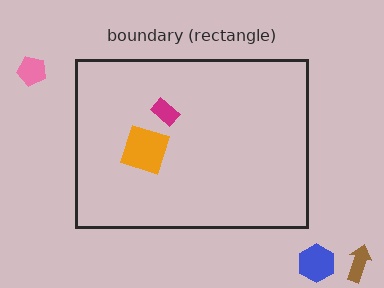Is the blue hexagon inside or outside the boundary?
Outside.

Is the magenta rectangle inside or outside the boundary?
Inside.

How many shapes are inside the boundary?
2 inside, 3 outside.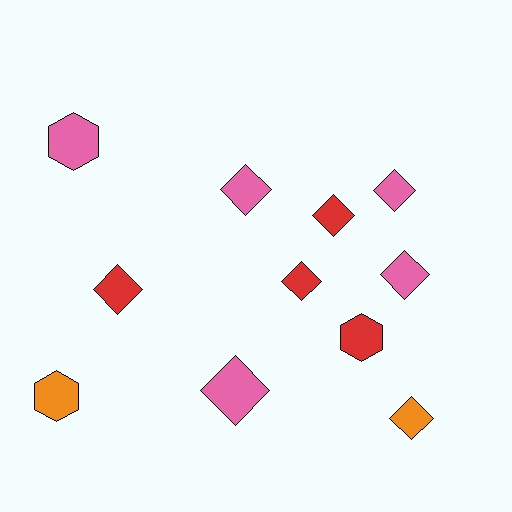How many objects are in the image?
There are 11 objects.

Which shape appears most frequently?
Diamond, with 8 objects.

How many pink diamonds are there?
There are 4 pink diamonds.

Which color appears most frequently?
Pink, with 5 objects.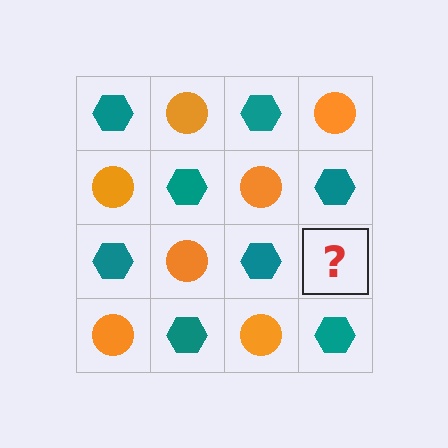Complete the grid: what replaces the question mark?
The question mark should be replaced with an orange circle.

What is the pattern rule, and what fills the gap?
The rule is that it alternates teal hexagon and orange circle in a checkerboard pattern. The gap should be filled with an orange circle.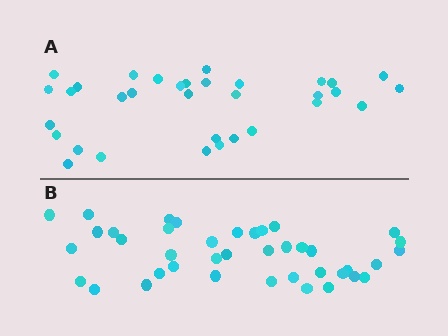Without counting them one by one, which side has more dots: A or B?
Region B (the bottom region) has more dots.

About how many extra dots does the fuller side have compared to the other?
Region B has roughly 8 or so more dots than region A.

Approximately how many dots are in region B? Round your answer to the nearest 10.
About 40 dots.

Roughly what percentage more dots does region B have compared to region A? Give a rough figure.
About 20% more.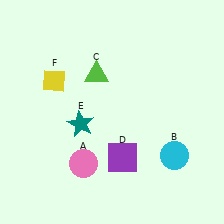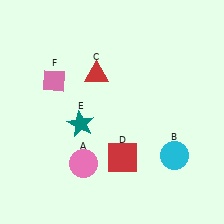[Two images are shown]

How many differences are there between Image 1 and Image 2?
There are 3 differences between the two images.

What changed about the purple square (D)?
In Image 1, D is purple. In Image 2, it changed to red.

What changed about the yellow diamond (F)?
In Image 1, F is yellow. In Image 2, it changed to pink.